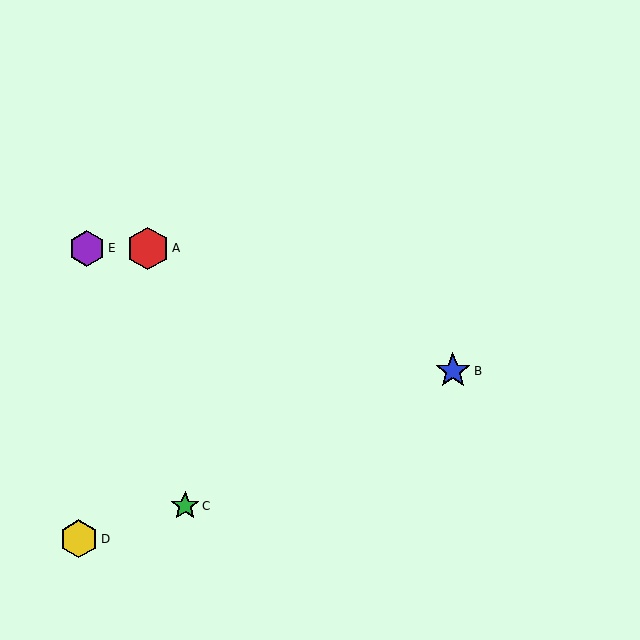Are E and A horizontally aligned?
Yes, both are at y≈249.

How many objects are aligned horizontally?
2 objects (A, E) are aligned horizontally.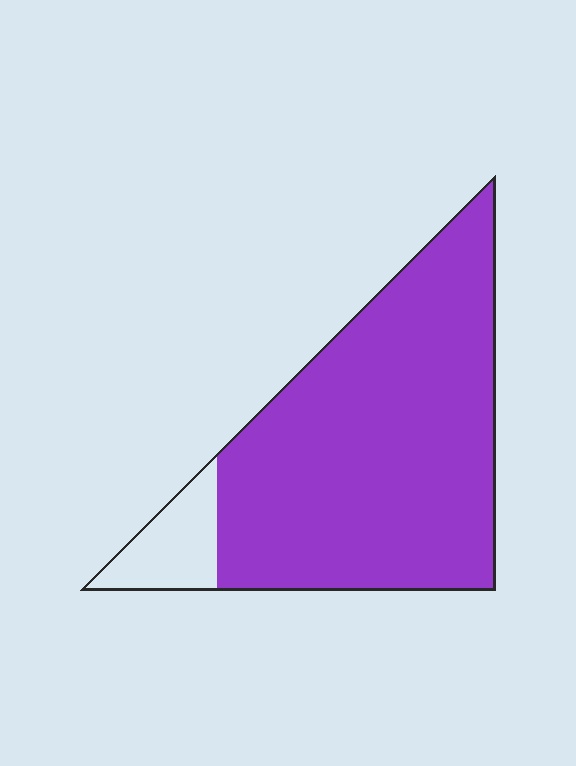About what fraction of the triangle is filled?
About nine tenths (9/10).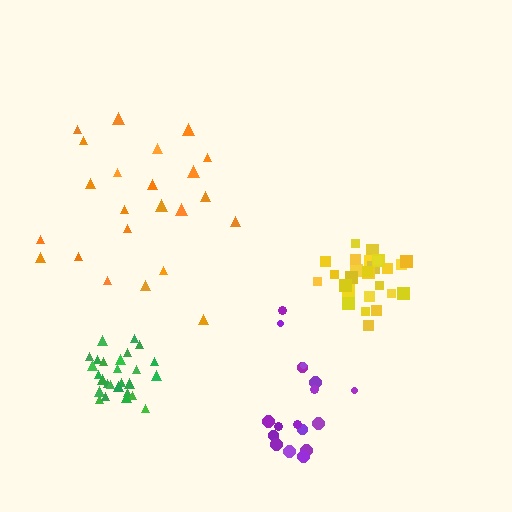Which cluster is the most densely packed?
Yellow.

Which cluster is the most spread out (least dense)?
Orange.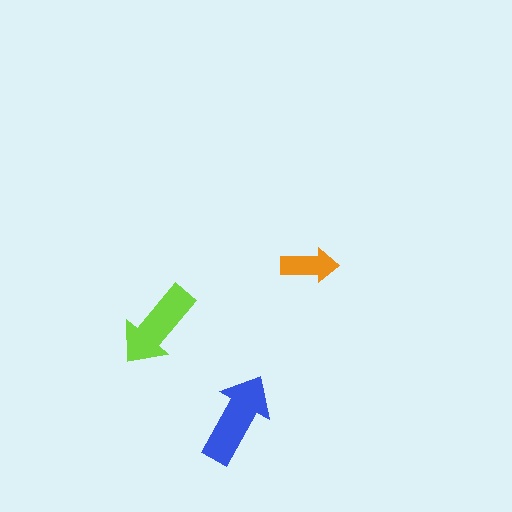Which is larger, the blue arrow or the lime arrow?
The blue one.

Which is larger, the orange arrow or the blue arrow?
The blue one.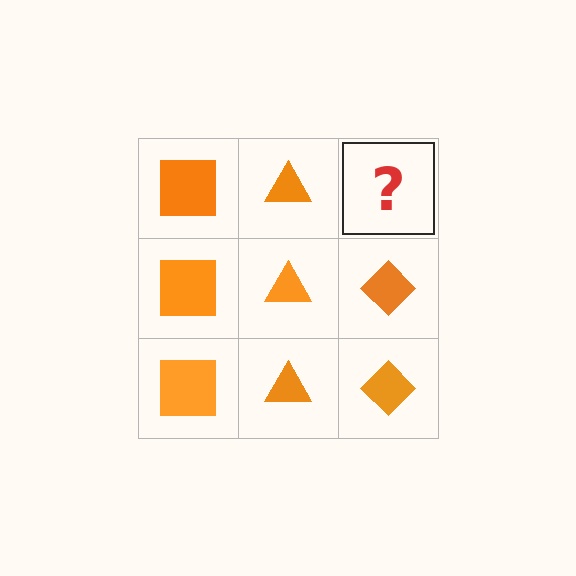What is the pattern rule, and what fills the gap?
The rule is that each column has a consistent shape. The gap should be filled with an orange diamond.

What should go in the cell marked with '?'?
The missing cell should contain an orange diamond.